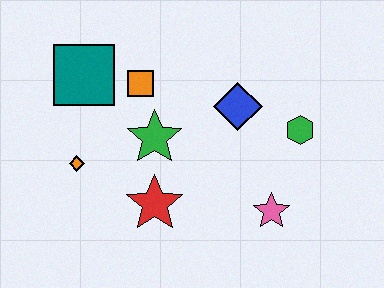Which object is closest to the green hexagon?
The blue diamond is closest to the green hexagon.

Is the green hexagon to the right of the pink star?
Yes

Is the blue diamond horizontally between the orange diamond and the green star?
No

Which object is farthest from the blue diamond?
The orange diamond is farthest from the blue diamond.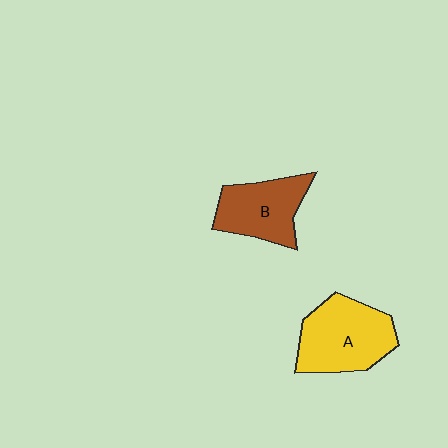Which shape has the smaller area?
Shape B (brown).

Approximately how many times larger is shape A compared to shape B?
Approximately 1.2 times.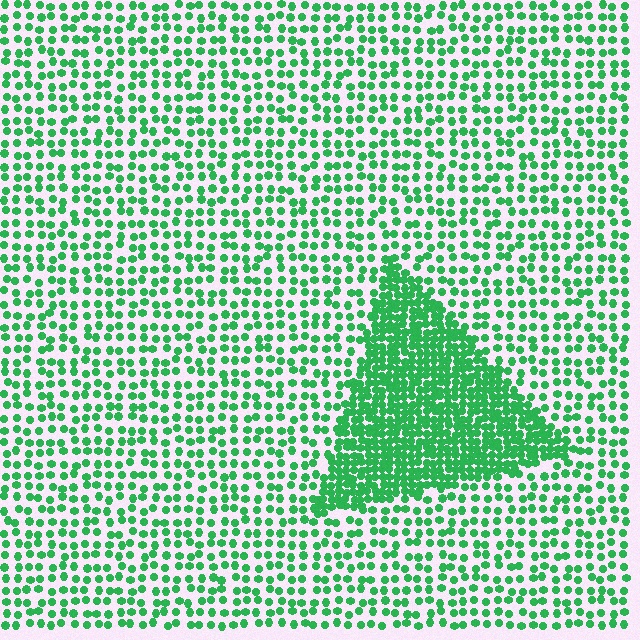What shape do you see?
I see a triangle.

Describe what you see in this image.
The image contains small green elements arranged at two different densities. A triangle-shaped region is visible where the elements are more densely packed than the surrounding area.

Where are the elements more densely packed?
The elements are more densely packed inside the triangle boundary.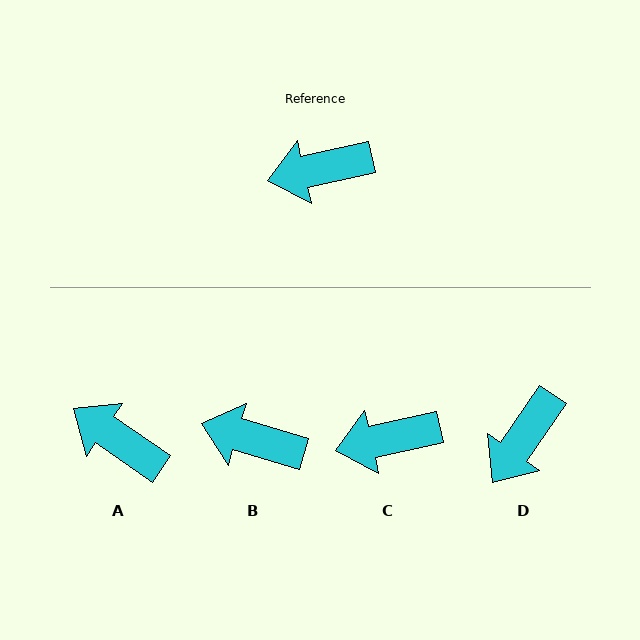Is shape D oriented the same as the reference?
No, it is off by about 43 degrees.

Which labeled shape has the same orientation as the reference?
C.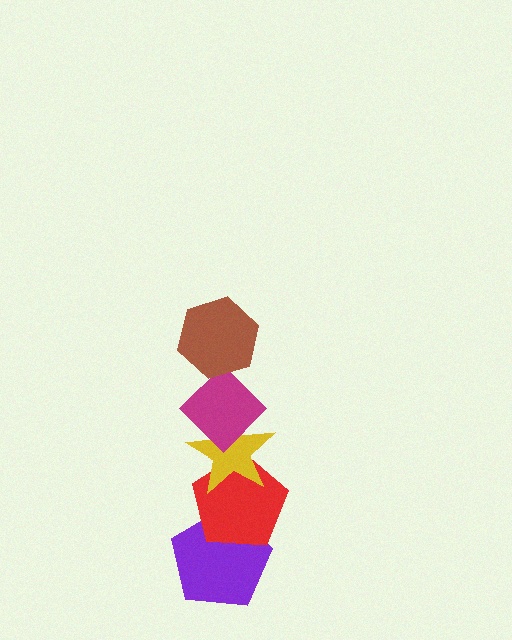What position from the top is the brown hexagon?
The brown hexagon is 1st from the top.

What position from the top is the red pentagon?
The red pentagon is 4th from the top.